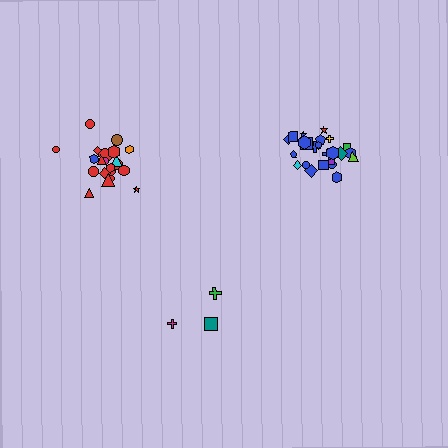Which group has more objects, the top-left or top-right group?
The top-right group.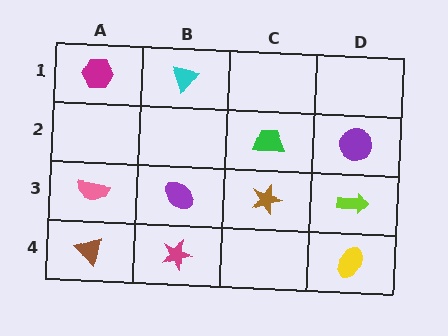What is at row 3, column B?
A purple ellipse.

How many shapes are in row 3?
4 shapes.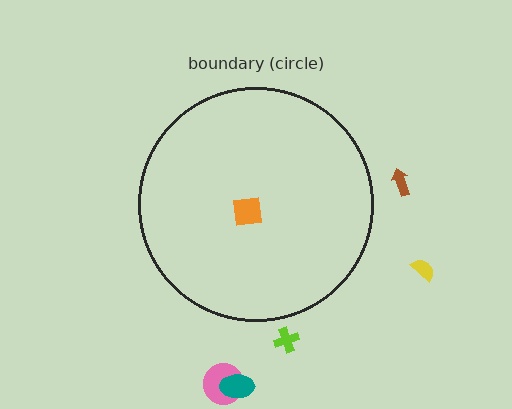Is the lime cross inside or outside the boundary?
Outside.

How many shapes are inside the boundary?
1 inside, 5 outside.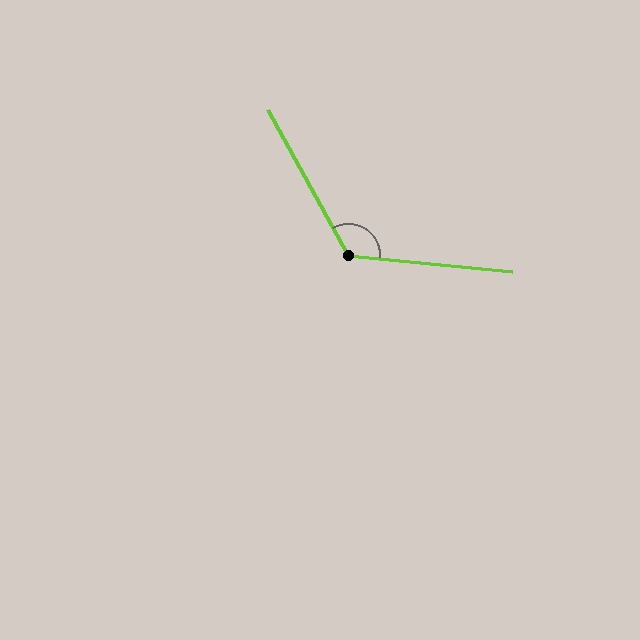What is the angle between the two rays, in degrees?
Approximately 125 degrees.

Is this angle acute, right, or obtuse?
It is obtuse.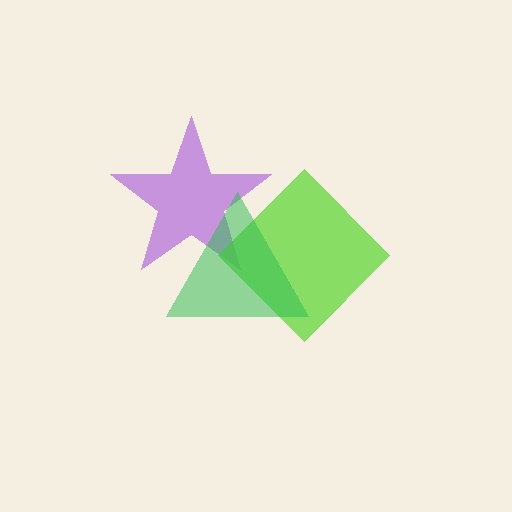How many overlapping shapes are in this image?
There are 3 overlapping shapes in the image.